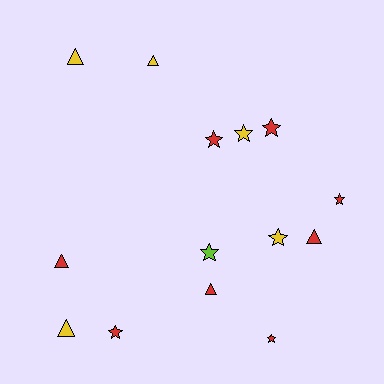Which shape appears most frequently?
Star, with 8 objects.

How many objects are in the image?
There are 14 objects.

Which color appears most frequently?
Red, with 8 objects.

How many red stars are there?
There are 5 red stars.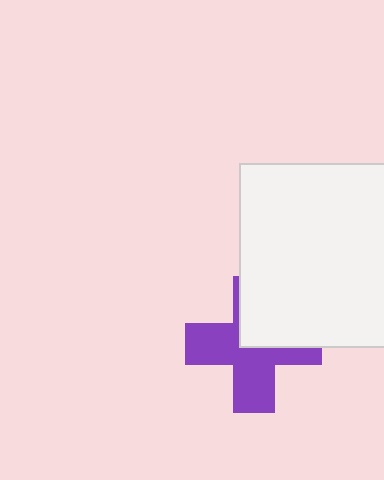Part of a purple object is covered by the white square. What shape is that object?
It is a cross.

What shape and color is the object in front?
The object in front is a white square.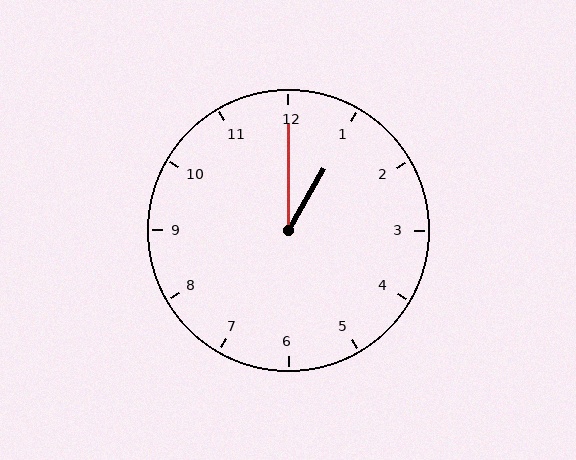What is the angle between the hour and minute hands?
Approximately 30 degrees.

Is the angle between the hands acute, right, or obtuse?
It is acute.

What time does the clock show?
1:00.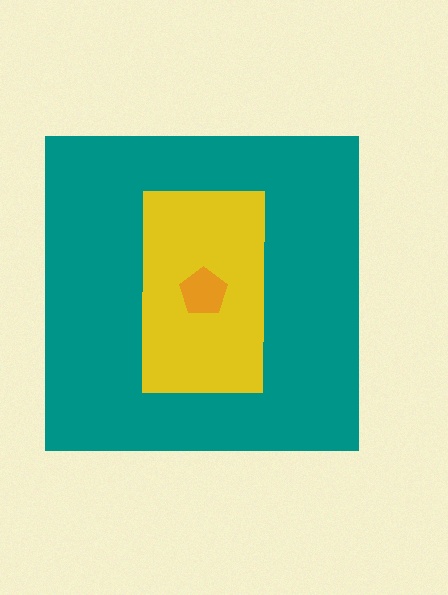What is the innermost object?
The orange pentagon.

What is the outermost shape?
The teal square.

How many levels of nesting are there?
3.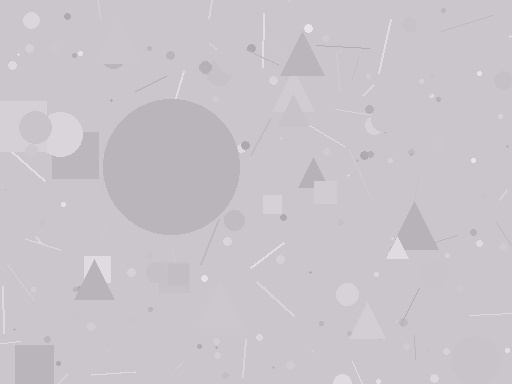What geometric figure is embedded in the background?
A circle is embedded in the background.